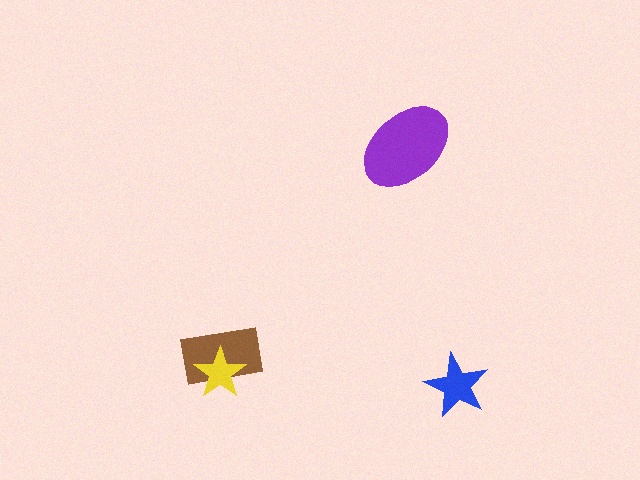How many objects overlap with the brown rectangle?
1 object overlaps with the brown rectangle.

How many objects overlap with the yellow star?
1 object overlaps with the yellow star.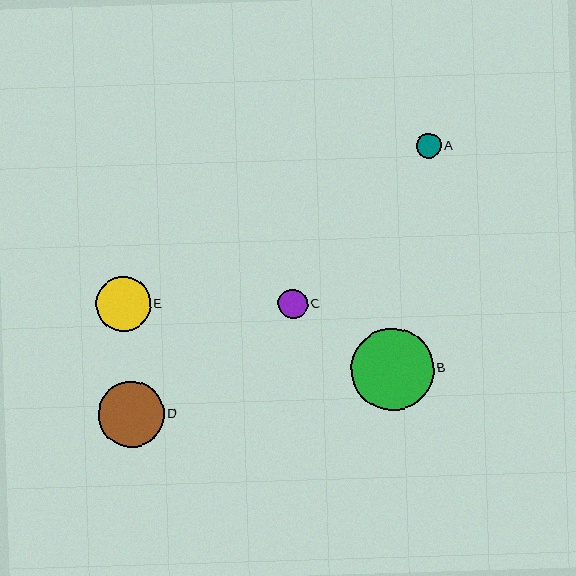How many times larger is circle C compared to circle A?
Circle C is approximately 1.2 times the size of circle A.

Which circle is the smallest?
Circle A is the smallest with a size of approximately 25 pixels.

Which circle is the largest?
Circle B is the largest with a size of approximately 82 pixels.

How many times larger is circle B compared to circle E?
Circle B is approximately 1.5 times the size of circle E.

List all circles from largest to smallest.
From largest to smallest: B, D, E, C, A.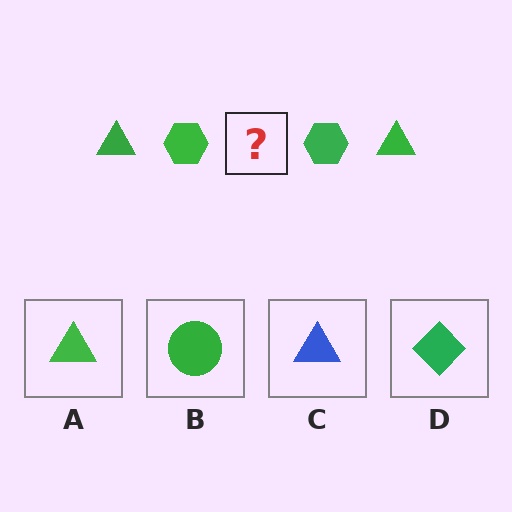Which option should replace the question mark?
Option A.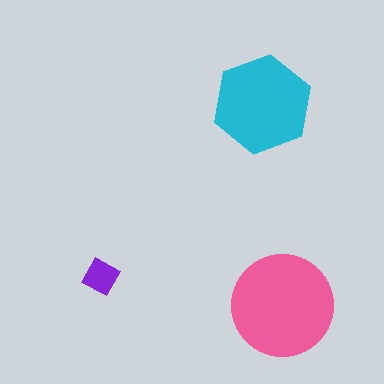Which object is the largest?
The pink circle.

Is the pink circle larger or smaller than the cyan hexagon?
Larger.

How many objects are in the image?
There are 3 objects in the image.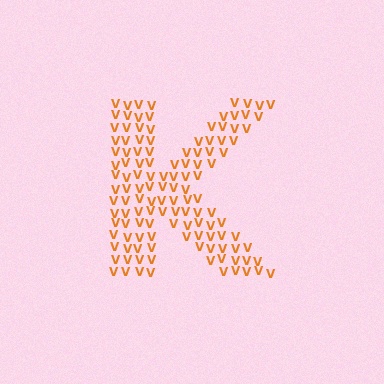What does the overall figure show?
The overall figure shows the letter K.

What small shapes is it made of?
It is made of small letter V's.